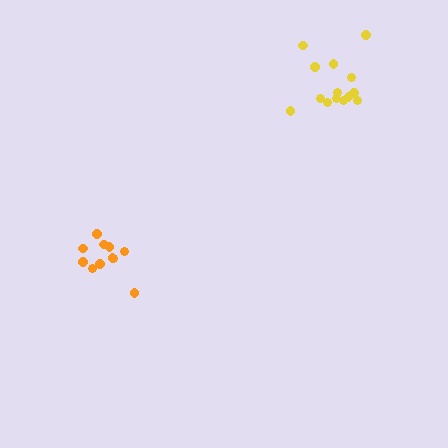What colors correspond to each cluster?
The clusters are colored: orange, yellow.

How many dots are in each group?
Group 1: 11 dots, Group 2: 14 dots (25 total).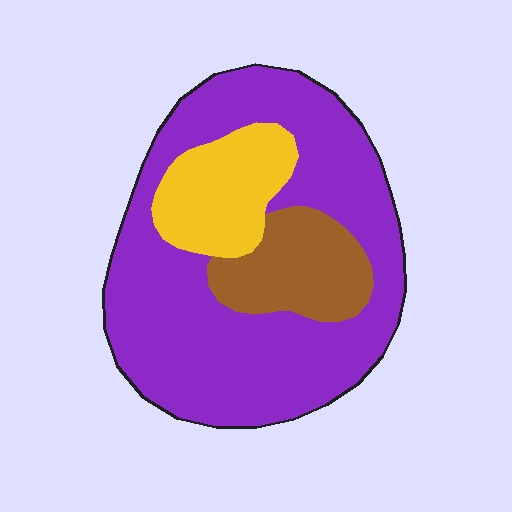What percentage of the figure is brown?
Brown takes up about one sixth (1/6) of the figure.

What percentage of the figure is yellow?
Yellow takes up less than a quarter of the figure.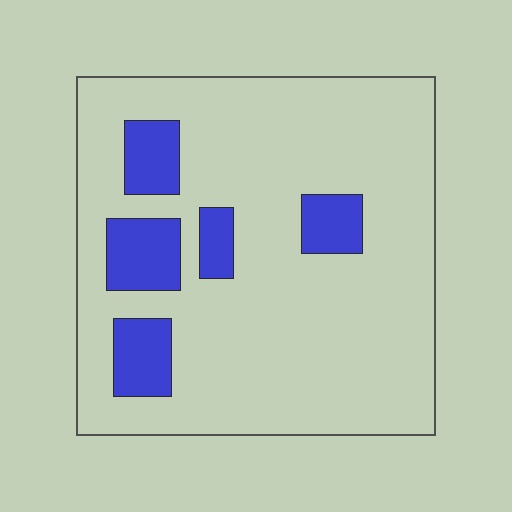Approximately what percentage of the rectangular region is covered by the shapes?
Approximately 15%.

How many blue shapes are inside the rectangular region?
5.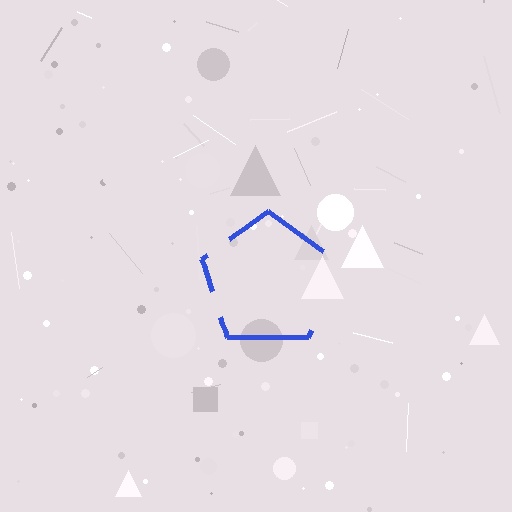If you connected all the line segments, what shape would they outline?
They would outline a pentagon.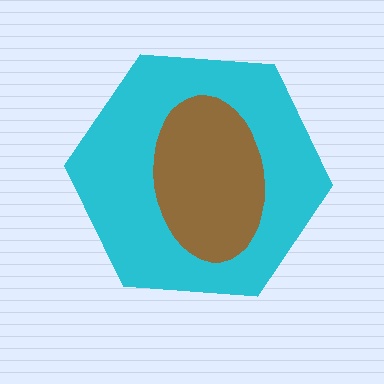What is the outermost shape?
The cyan hexagon.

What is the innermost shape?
The brown ellipse.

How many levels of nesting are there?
2.